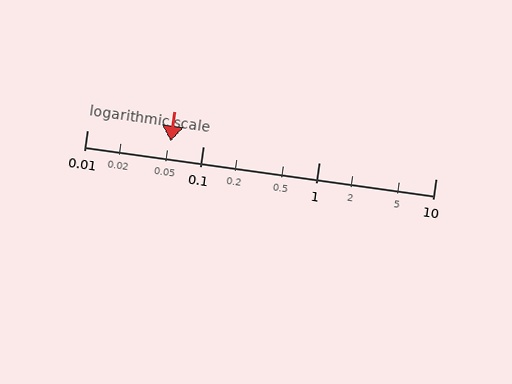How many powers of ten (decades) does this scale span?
The scale spans 3 decades, from 0.01 to 10.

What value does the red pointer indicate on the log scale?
The pointer indicates approximately 0.052.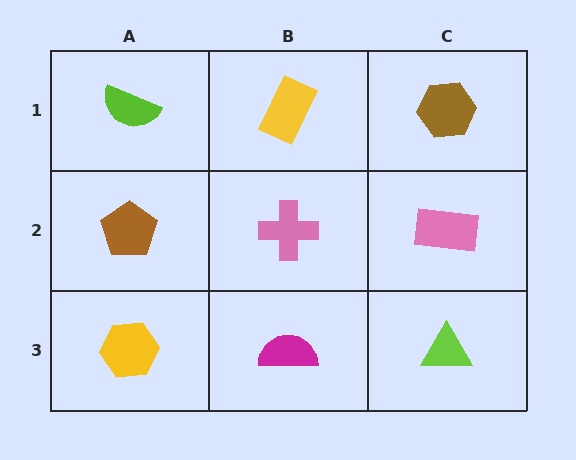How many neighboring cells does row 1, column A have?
2.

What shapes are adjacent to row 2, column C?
A brown hexagon (row 1, column C), a lime triangle (row 3, column C), a pink cross (row 2, column B).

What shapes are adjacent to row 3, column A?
A brown pentagon (row 2, column A), a magenta semicircle (row 3, column B).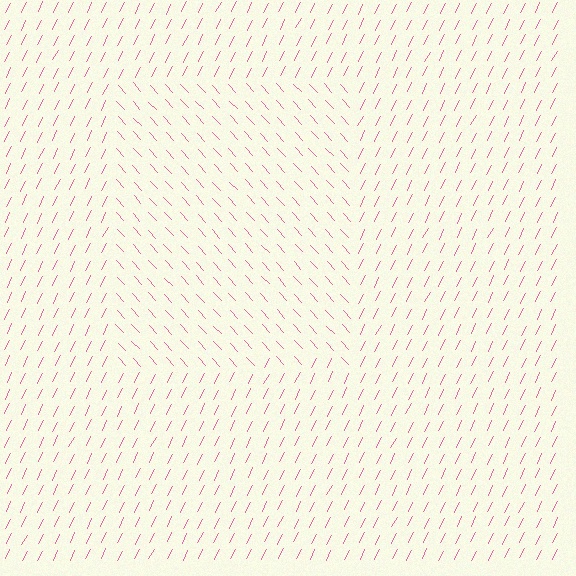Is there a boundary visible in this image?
Yes, there is a texture boundary formed by a change in line orientation.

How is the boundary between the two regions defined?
The boundary is defined purely by a change in line orientation (approximately 69 degrees difference). All lines are the same color and thickness.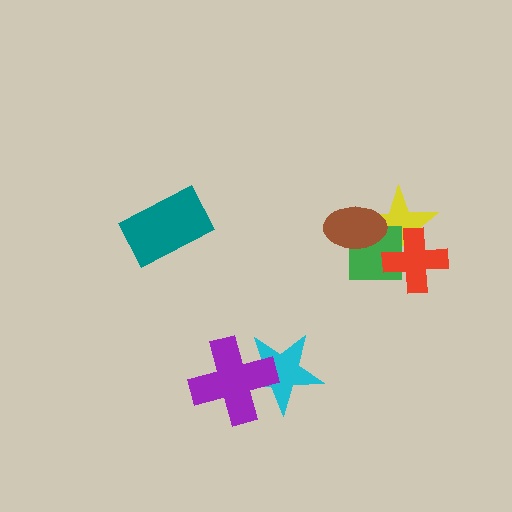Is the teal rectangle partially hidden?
No, no other shape covers it.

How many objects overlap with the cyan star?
1 object overlaps with the cyan star.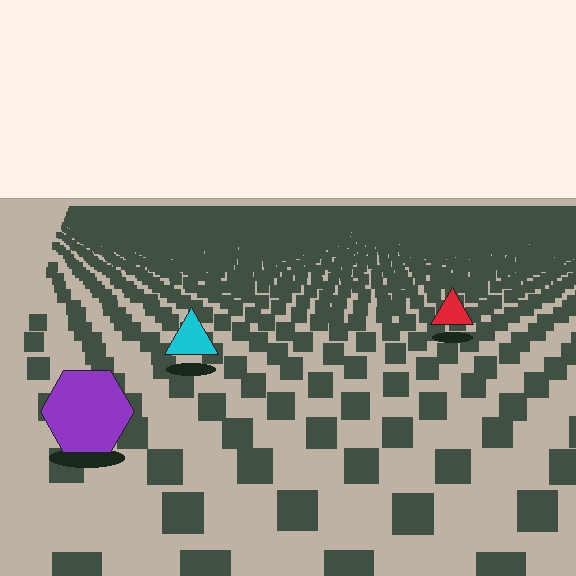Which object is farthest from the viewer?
The red triangle is farthest from the viewer. It appears smaller and the ground texture around it is denser.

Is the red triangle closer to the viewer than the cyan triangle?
No. The cyan triangle is closer — you can tell from the texture gradient: the ground texture is coarser near it.